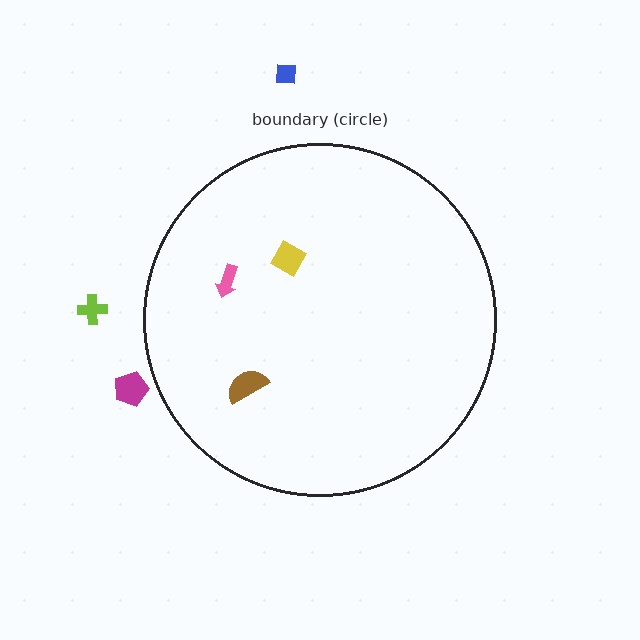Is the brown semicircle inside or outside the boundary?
Inside.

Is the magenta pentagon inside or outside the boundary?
Outside.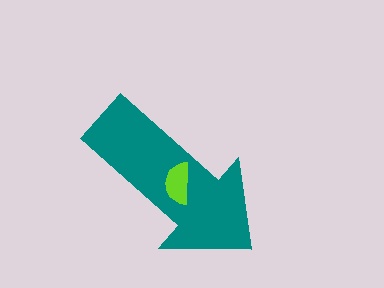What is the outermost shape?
The teal arrow.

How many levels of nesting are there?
2.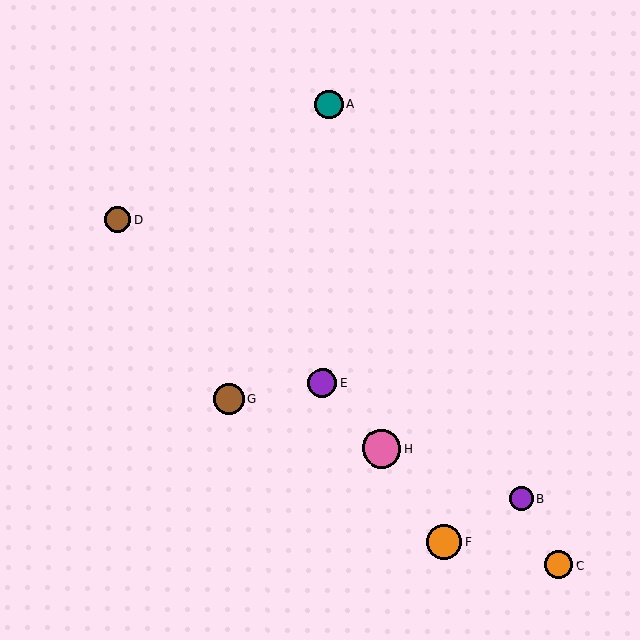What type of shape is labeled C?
Shape C is an orange circle.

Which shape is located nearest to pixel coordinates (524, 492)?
The purple circle (labeled B) at (522, 499) is nearest to that location.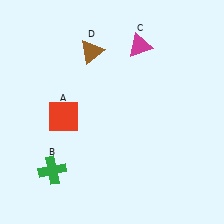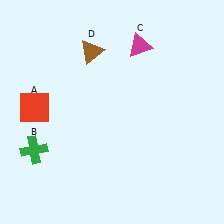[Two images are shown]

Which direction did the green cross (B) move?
The green cross (B) moved up.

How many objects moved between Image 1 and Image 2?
2 objects moved between the two images.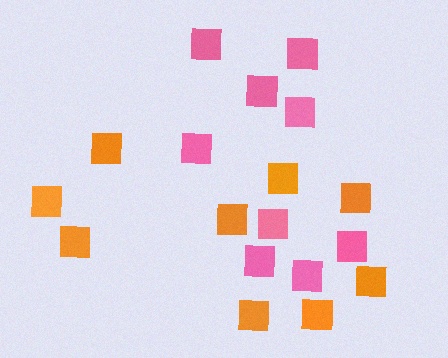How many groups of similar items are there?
There are 2 groups: one group of orange squares (9) and one group of pink squares (9).